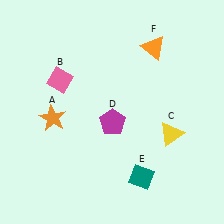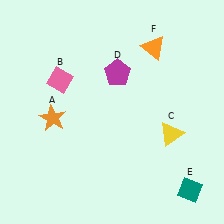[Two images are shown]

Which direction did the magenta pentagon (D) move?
The magenta pentagon (D) moved up.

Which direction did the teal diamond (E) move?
The teal diamond (E) moved right.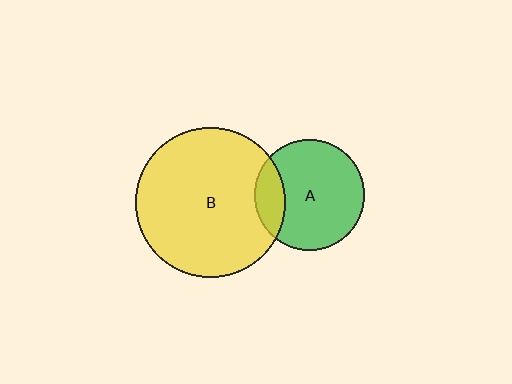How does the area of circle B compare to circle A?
Approximately 1.9 times.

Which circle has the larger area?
Circle B (yellow).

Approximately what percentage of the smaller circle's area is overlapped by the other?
Approximately 20%.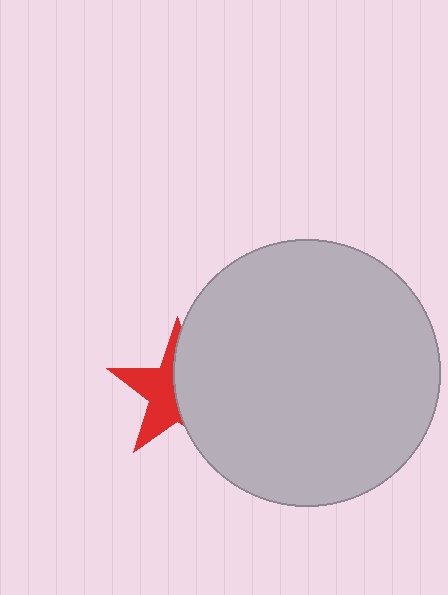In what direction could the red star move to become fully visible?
The red star could move left. That would shift it out from behind the light gray circle entirely.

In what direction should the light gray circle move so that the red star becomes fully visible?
The light gray circle should move right. That is the shortest direction to clear the overlap and leave the red star fully visible.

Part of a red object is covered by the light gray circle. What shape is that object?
It is a star.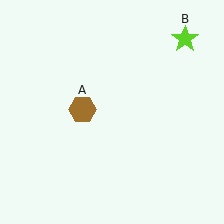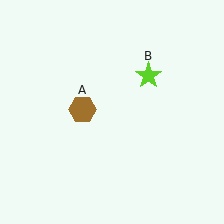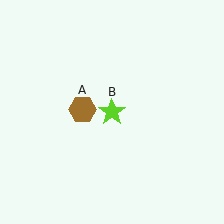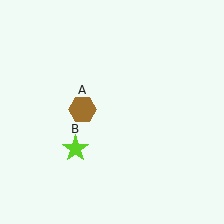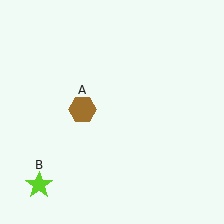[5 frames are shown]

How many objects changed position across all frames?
1 object changed position: lime star (object B).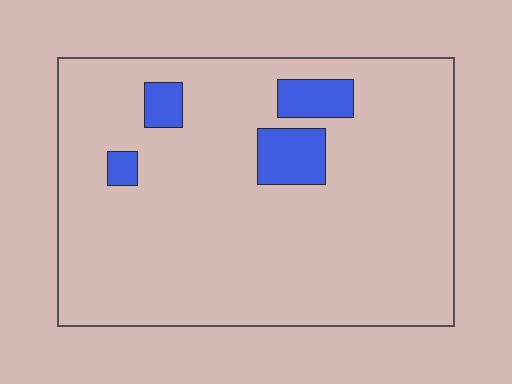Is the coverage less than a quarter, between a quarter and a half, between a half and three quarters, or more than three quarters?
Less than a quarter.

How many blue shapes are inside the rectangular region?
4.